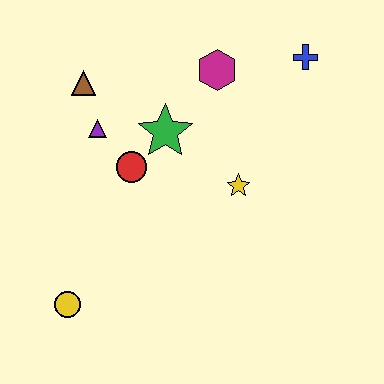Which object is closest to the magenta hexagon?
The green star is closest to the magenta hexagon.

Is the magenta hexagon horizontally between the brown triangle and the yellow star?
Yes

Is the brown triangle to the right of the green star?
No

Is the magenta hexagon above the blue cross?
No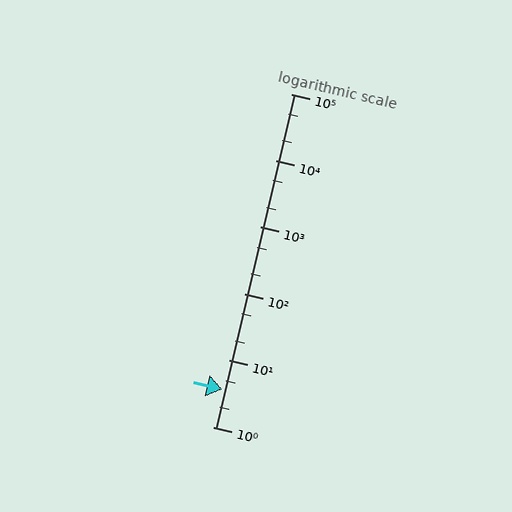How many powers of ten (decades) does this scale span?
The scale spans 5 decades, from 1 to 100000.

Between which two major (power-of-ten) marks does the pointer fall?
The pointer is between 1 and 10.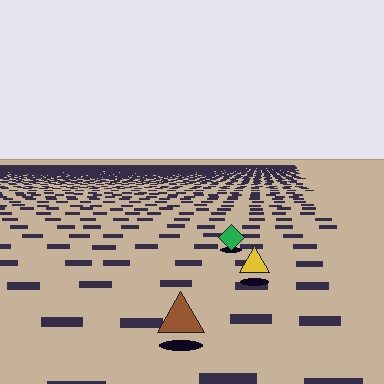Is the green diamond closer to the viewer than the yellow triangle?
No. The yellow triangle is closer — you can tell from the texture gradient: the ground texture is coarser near it.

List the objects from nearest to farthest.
From nearest to farthest: the brown triangle, the yellow triangle, the green diamond.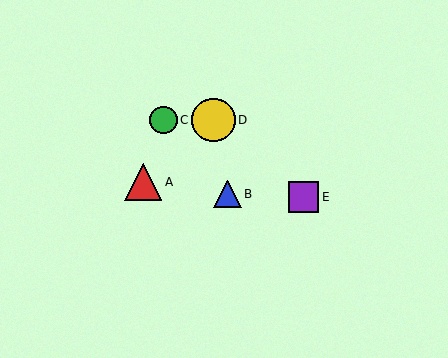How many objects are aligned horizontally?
2 objects (C, D) are aligned horizontally.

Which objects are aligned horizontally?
Objects C, D are aligned horizontally.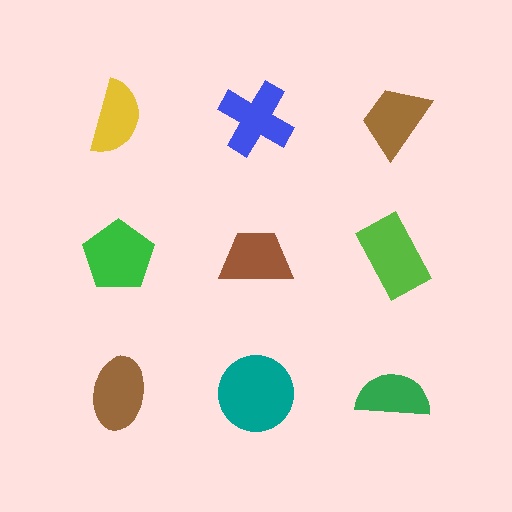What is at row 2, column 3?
A lime rectangle.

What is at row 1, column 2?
A blue cross.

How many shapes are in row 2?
3 shapes.